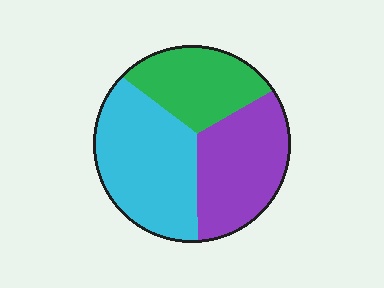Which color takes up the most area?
Cyan, at roughly 40%.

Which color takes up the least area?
Green, at roughly 25%.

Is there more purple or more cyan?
Cyan.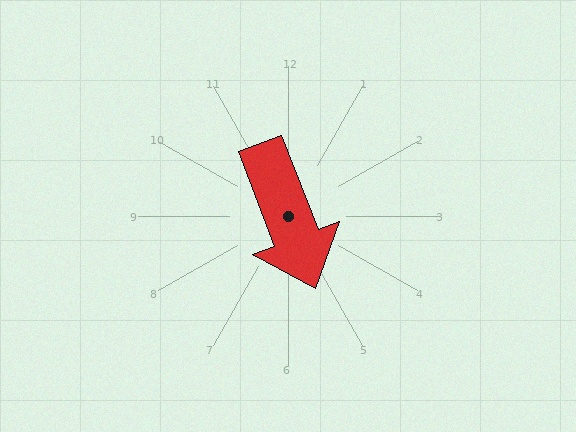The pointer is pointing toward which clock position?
Roughly 5 o'clock.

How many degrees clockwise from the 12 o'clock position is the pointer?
Approximately 159 degrees.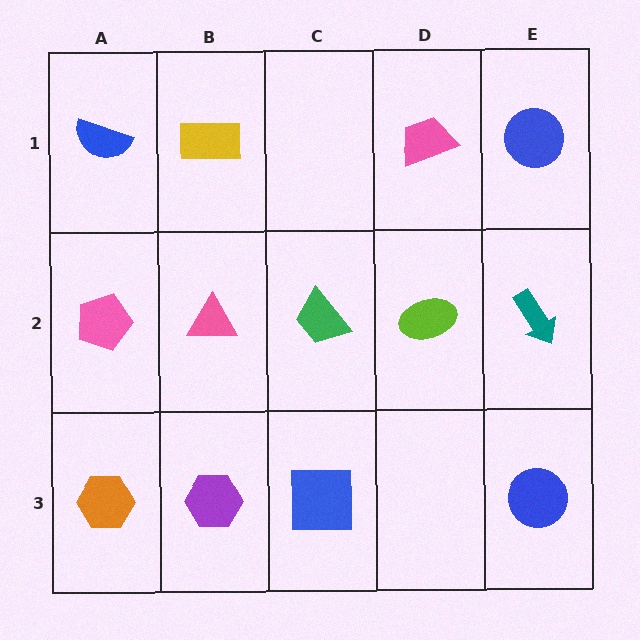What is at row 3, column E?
A blue circle.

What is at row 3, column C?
A blue square.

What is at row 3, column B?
A purple hexagon.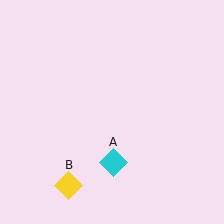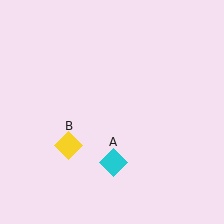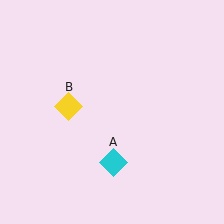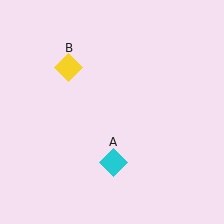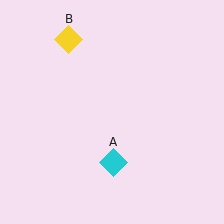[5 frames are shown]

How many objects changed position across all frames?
1 object changed position: yellow diamond (object B).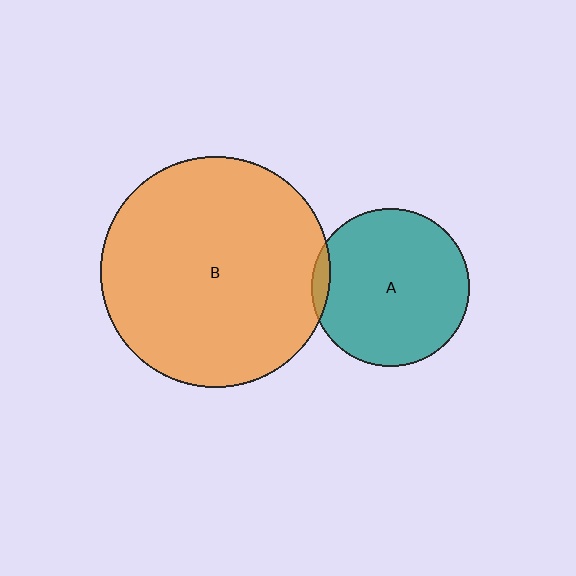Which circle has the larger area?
Circle B (orange).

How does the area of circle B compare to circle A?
Approximately 2.1 times.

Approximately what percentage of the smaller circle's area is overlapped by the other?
Approximately 5%.